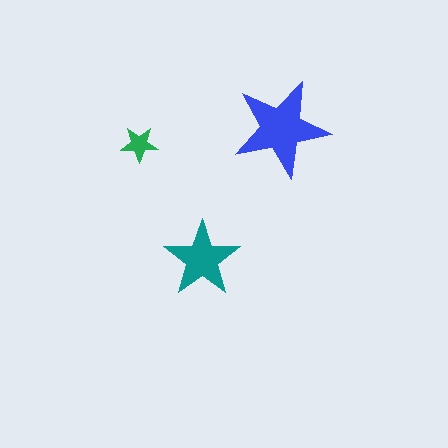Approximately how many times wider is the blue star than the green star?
About 2.5 times wider.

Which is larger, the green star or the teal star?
The teal one.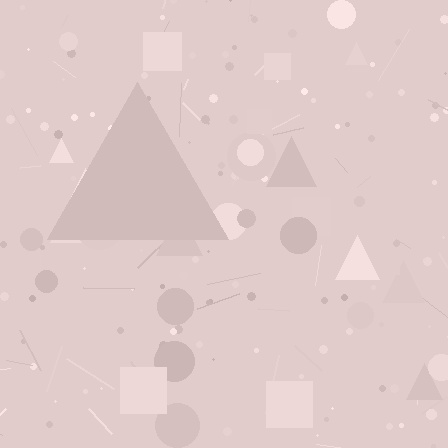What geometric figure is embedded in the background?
A triangle is embedded in the background.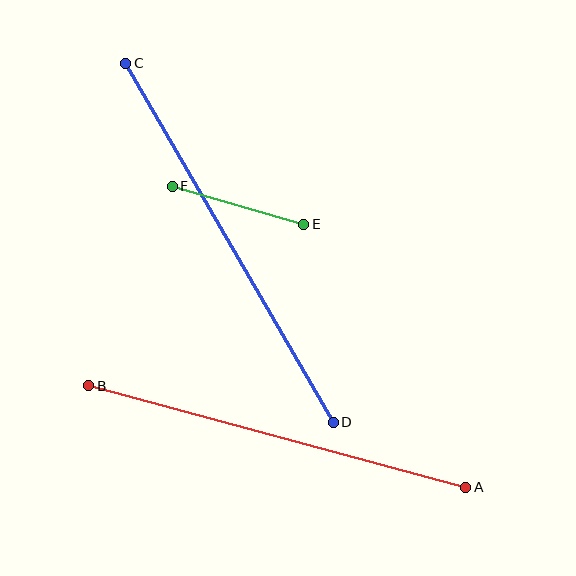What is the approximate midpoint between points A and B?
The midpoint is at approximately (277, 436) pixels.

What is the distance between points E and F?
The distance is approximately 137 pixels.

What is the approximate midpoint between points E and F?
The midpoint is at approximately (238, 205) pixels.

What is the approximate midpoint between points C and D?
The midpoint is at approximately (229, 243) pixels.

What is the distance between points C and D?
The distance is approximately 414 pixels.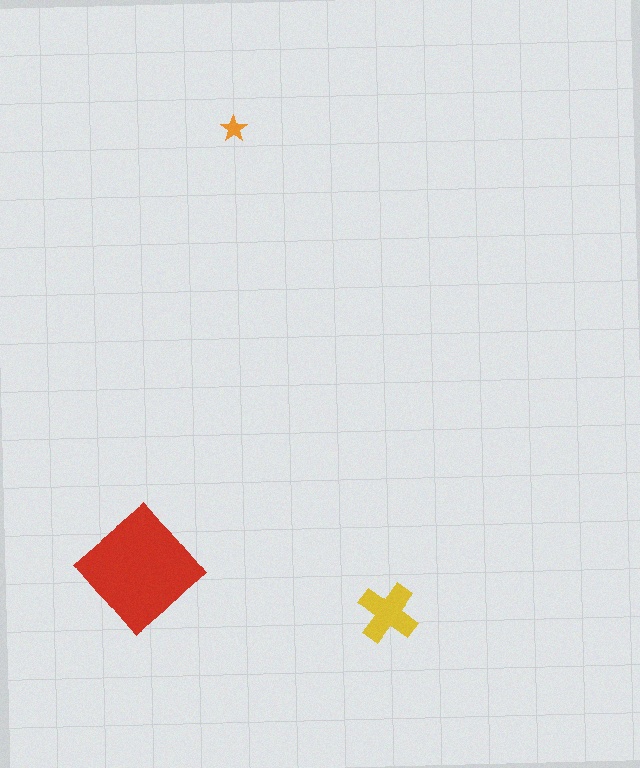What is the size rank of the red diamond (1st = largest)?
1st.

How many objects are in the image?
There are 3 objects in the image.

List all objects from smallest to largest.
The orange star, the yellow cross, the red diamond.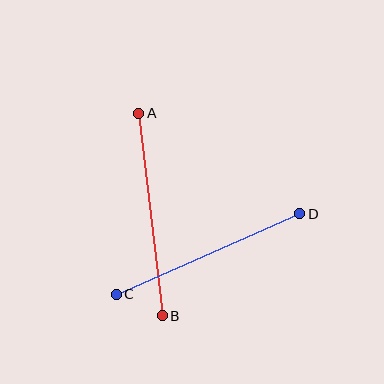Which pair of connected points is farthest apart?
Points A and B are farthest apart.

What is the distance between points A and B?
The distance is approximately 204 pixels.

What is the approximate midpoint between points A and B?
The midpoint is at approximately (151, 214) pixels.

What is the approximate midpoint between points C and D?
The midpoint is at approximately (208, 254) pixels.